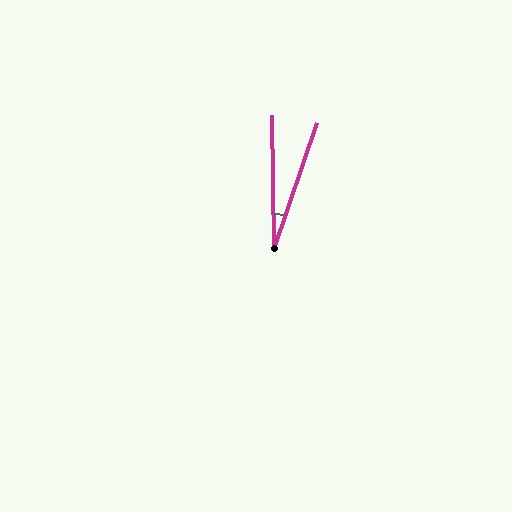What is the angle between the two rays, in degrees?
Approximately 20 degrees.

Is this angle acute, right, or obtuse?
It is acute.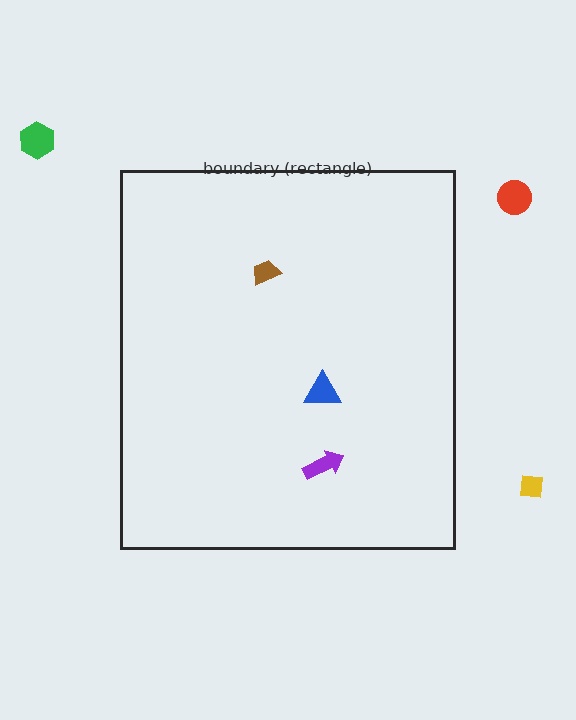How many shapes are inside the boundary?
3 inside, 3 outside.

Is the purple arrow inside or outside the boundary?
Inside.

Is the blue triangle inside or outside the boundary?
Inside.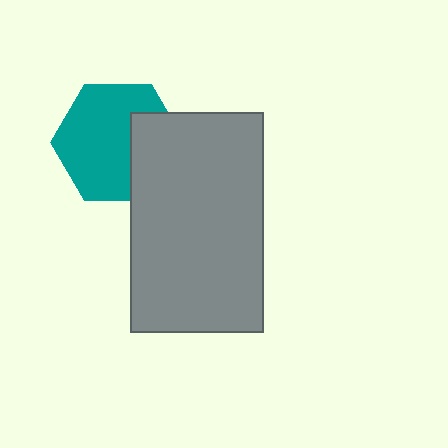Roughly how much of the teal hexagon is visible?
Most of it is visible (roughly 68%).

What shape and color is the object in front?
The object in front is a gray rectangle.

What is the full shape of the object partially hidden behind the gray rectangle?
The partially hidden object is a teal hexagon.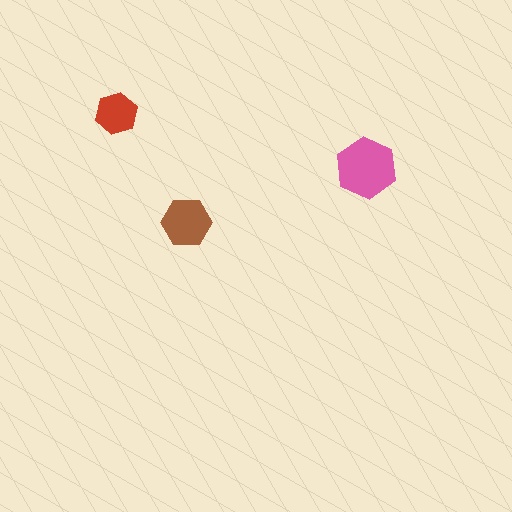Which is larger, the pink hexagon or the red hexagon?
The pink one.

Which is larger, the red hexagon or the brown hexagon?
The brown one.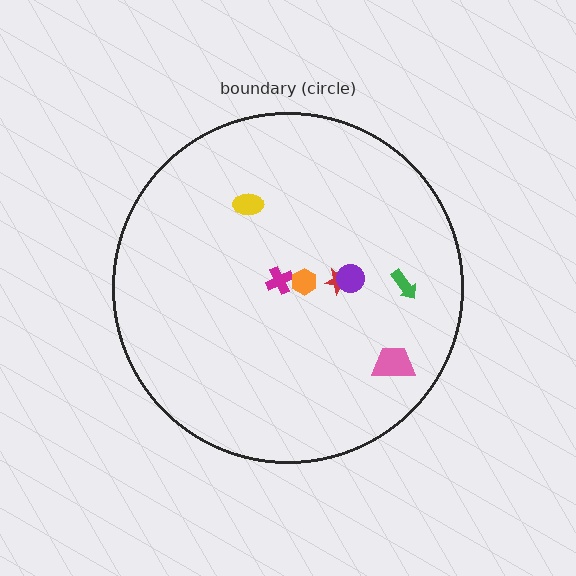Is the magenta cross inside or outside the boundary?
Inside.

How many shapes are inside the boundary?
7 inside, 0 outside.